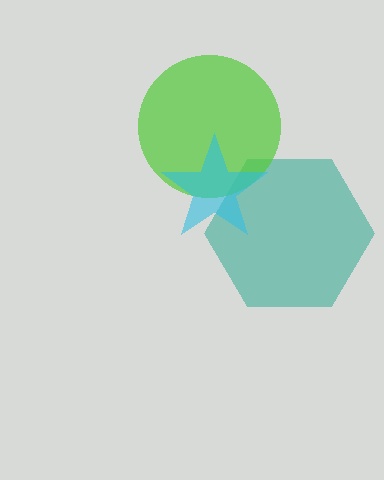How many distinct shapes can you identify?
There are 3 distinct shapes: a teal hexagon, a lime circle, a cyan star.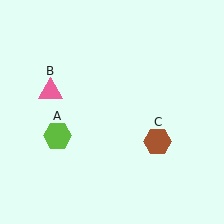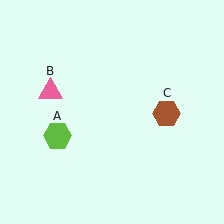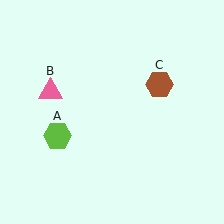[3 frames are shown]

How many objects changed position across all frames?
1 object changed position: brown hexagon (object C).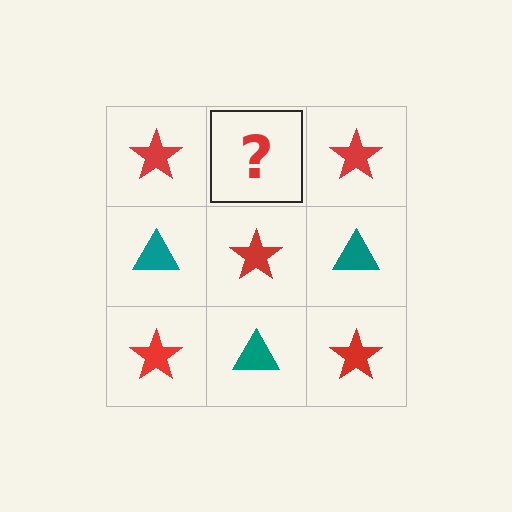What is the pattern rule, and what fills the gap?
The rule is that it alternates red star and teal triangle in a checkerboard pattern. The gap should be filled with a teal triangle.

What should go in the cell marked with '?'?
The missing cell should contain a teal triangle.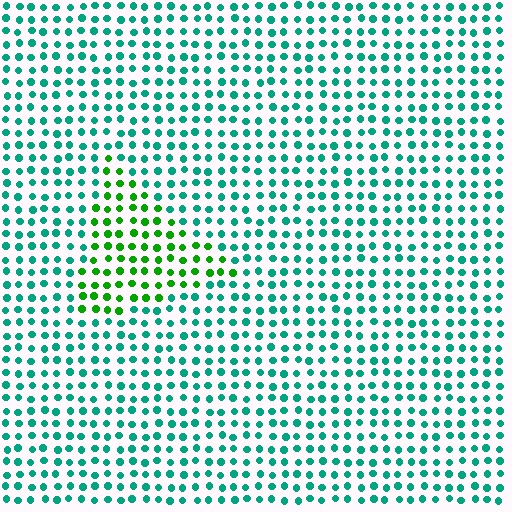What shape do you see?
I see a triangle.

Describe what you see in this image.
The image is filled with small teal elements in a uniform arrangement. A triangle-shaped region is visible where the elements are tinted to a slightly different hue, forming a subtle color boundary.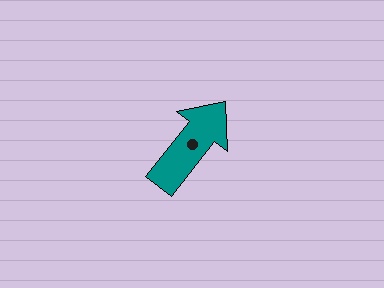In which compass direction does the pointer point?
Northeast.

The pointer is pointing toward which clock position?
Roughly 1 o'clock.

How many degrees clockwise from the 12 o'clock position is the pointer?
Approximately 38 degrees.